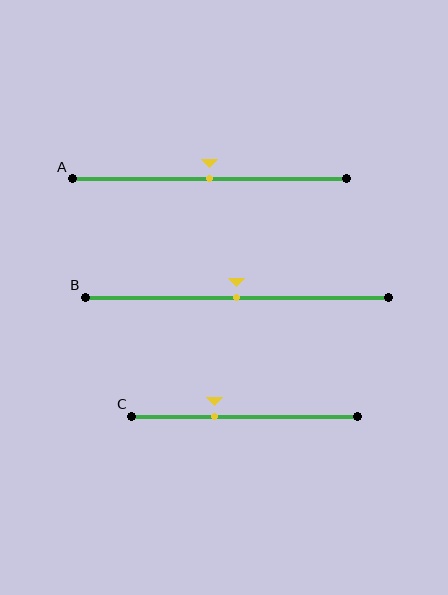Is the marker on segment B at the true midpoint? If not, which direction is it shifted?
Yes, the marker on segment B is at the true midpoint.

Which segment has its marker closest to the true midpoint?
Segment A has its marker closest to the true midpoint.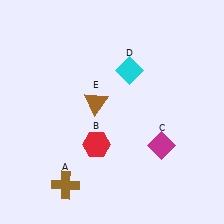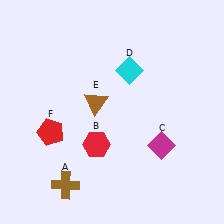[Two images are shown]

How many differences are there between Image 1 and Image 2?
There is 1 difference between the two images.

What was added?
A red pentagon (F) was added in Image 2.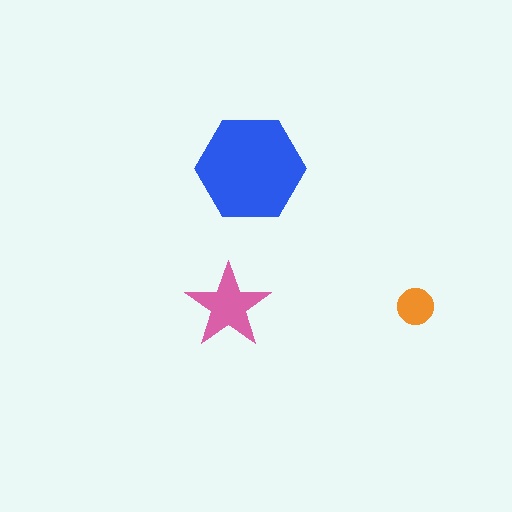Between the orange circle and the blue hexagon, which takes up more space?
The blue hexagon.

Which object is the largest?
The blue hexagon.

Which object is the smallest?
The orange circle.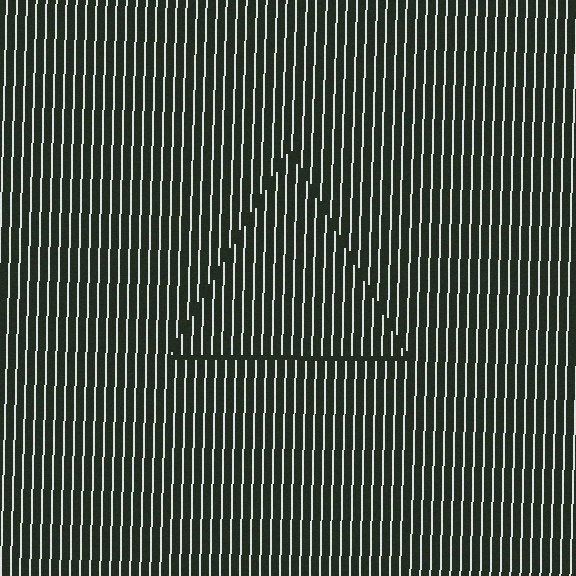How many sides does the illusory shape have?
3 sides — the line-ends trace a triangle.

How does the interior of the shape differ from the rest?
The interior of the shape contains the same grating, shifted by half a period — the contour is defined by the phase discontinuity where line-ends from the inner and outer gratings abut.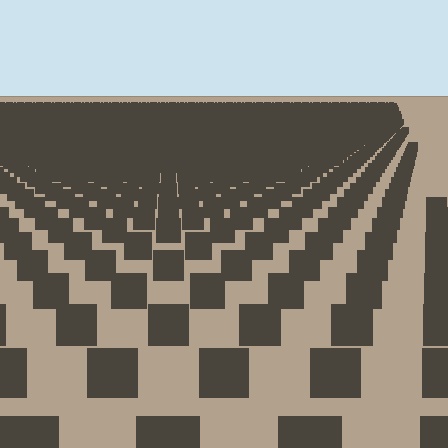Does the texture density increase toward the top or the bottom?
Density increases toward the top.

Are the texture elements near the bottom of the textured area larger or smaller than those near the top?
Larger. Near the bottom, elements are closer to the viewer and appear at a bigger on-screen size.